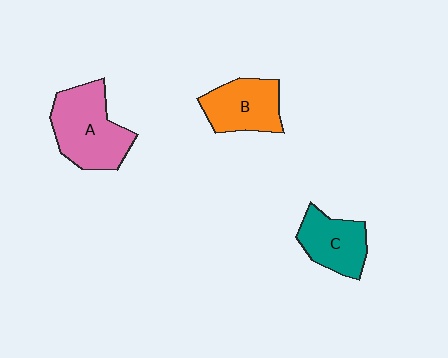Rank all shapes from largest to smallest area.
From largest to smallest: A (pink), B (orange), C (teal).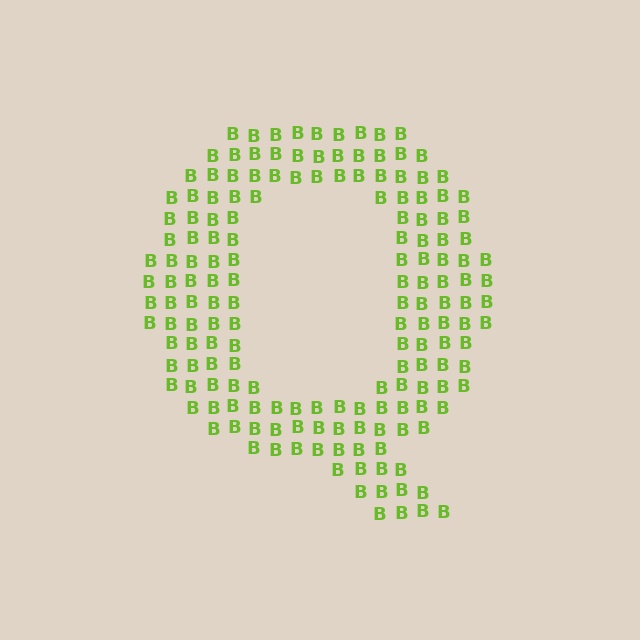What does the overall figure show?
The overall figure shows the letter Q.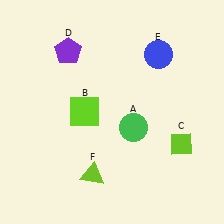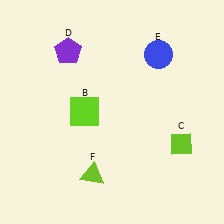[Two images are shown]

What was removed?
The green circle (A) was removed in Image 2.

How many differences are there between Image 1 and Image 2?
There is 1 difference between the two images.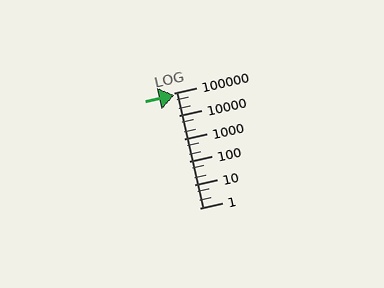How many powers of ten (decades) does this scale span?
The scale spans 5 decades, from 1 to 100000.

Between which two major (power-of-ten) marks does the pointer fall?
The pointer is between 10000 and 100000.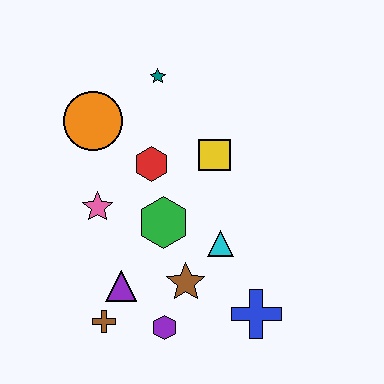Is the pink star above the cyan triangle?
Yes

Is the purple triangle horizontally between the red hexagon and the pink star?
Yes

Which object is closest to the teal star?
The orange circle is closest to the teal star.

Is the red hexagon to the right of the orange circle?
Yes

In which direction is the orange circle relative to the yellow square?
The orange circle is to the left of the yellow square.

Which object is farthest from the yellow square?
The brown cross is farthest from the yellow square.